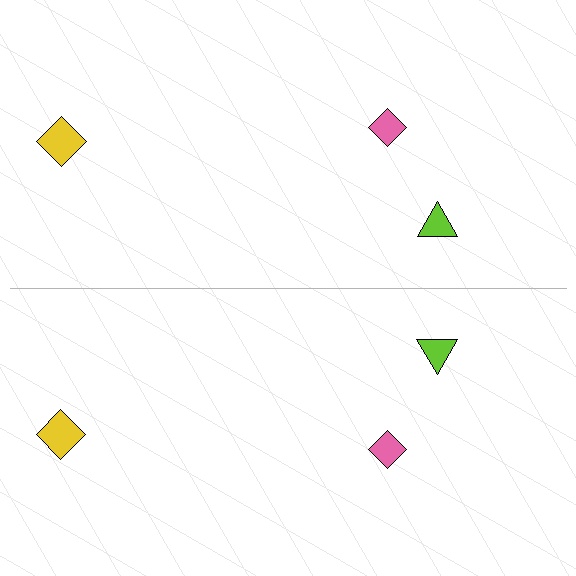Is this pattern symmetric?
Yes, this pattern has bilateral (reflection) symmetry.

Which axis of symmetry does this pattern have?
The pattern has a horizontal axis of symmetry running through the center of the image.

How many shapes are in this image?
There are 6 shapes in this image.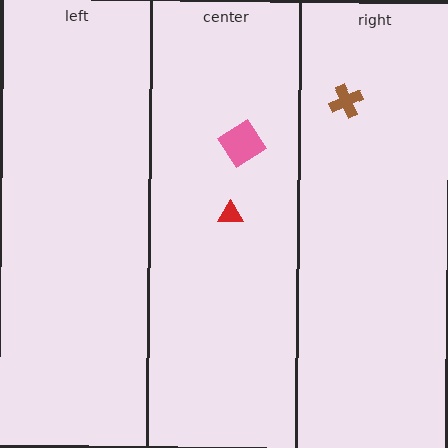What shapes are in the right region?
The brown cross.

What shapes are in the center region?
The pink diamond, the red triangle.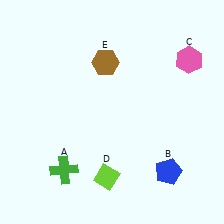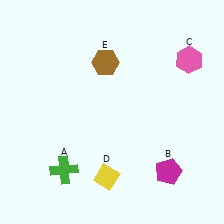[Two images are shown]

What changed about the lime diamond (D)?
In Image 1, D is lime. In Image 2, it changed to yellow.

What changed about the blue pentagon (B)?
In Image 1, B is blue. In Image 2, it changed to magenta.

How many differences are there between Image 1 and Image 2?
There are 2 differences between the two images.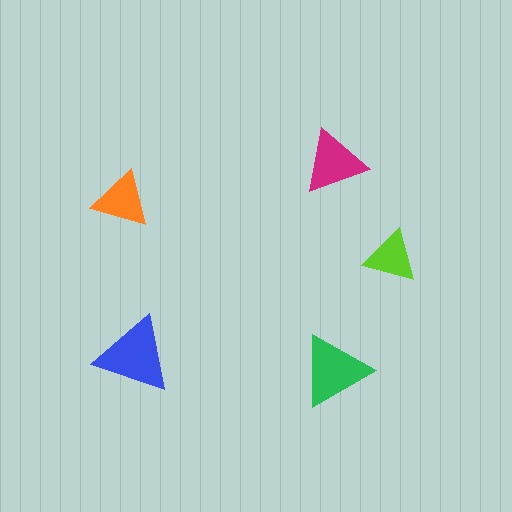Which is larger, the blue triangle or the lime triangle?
The blue one.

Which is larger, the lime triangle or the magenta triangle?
The magenta one.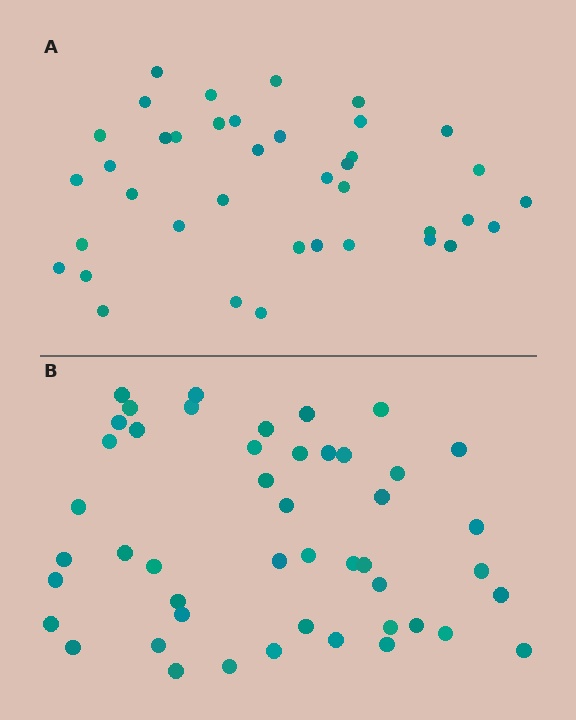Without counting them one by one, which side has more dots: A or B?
Region B (the bottom region) has more dots.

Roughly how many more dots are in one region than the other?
Region B has roughly 8 or so more dots than region A.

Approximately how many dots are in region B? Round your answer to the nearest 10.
About 50 dots. (The exact count is 47, which rounds to 50.)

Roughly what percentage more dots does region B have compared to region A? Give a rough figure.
About 20% more.